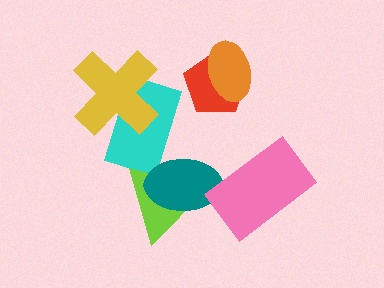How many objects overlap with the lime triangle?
2 objects overlap with the lime triangle.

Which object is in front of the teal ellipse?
The pink rectangle is in front of the teal ellipse.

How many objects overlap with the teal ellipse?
3 objects overlap with the teal ellipse.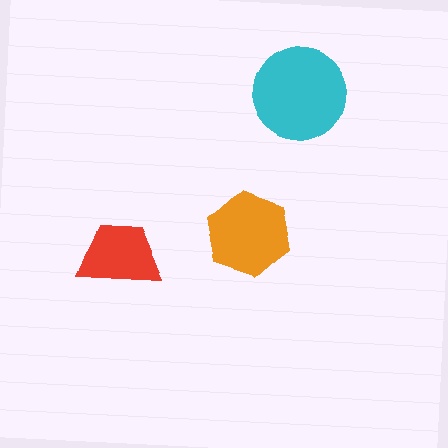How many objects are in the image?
There are 3 objects in the image.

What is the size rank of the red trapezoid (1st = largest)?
3rd.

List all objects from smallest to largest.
The red trapezoid, the orange hexagon, the cyan circle.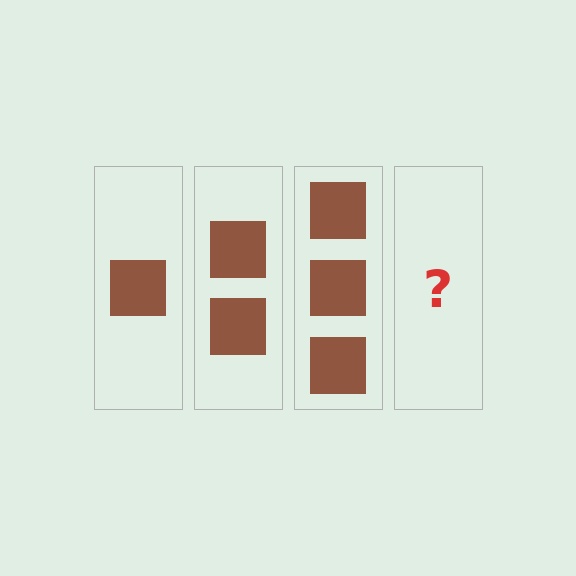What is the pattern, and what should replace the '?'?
The pattern is that each step adds one more square. The '?' should be 4 squares.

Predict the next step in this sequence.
The next step is 4 squares.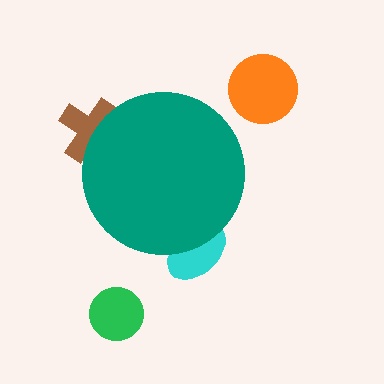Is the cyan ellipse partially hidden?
Yes, the cyan ellipse is partially hidden behind the teal circle.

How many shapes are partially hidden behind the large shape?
2 shapes are partially hidden.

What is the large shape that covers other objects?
A teal circle.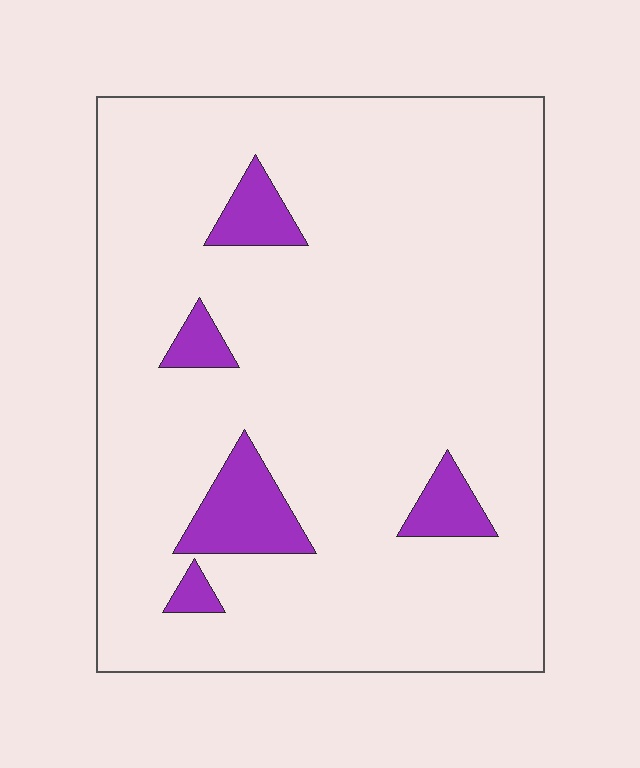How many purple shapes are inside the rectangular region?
5.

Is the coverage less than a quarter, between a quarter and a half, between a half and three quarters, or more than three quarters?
Less than a quarter.